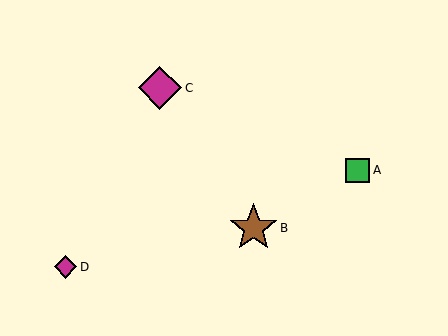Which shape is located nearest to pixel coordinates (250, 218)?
The brown star (labeled B) at (253, 228) is nearest to that location.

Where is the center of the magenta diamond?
The center of the magenta diamond is at (160, 88).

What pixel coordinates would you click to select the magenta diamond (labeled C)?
Click at (160, 88) to select the magenta diamond C.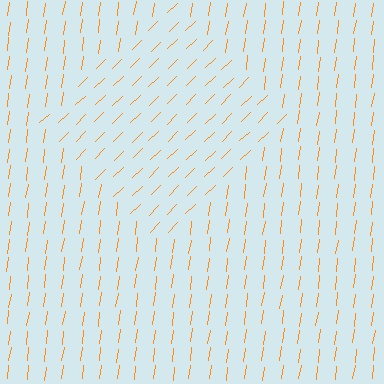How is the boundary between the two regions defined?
The boundary is defined purely by a change in line orientation (approximately 38 degrees difference). All lines are the same color and thickness.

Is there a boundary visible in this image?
Yes, there is a texture boundary formed by a change in line orientation.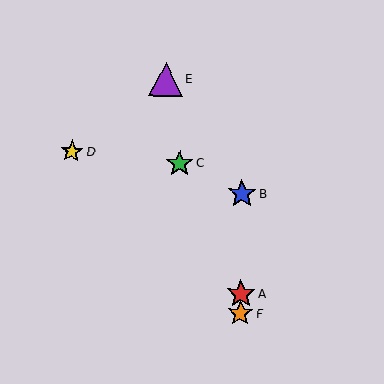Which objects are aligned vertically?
Objects A, B, F are aligned vertically.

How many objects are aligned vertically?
3 objects (A, B, F) are aligned vertically.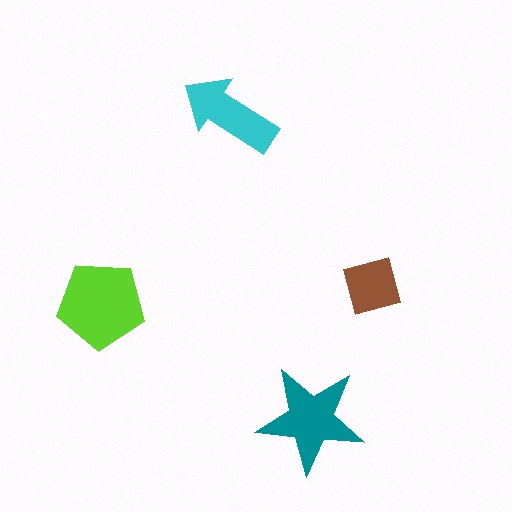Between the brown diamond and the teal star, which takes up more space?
The teal star.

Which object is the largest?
The lime pentagon.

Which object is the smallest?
The brown diamond.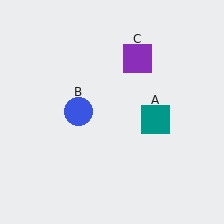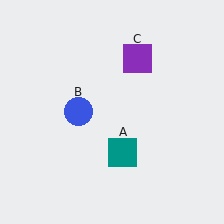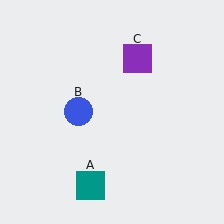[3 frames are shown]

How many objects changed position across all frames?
1 object changed position: teal square (object A).